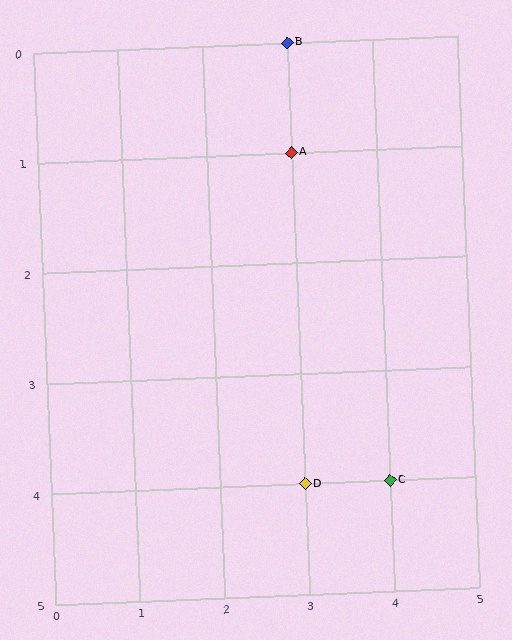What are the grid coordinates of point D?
Point D is at grid coordinates (3, 4).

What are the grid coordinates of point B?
Point B is at grid coordinates (3, 0).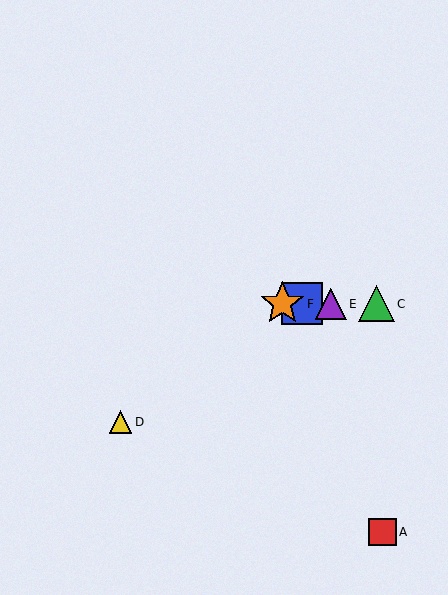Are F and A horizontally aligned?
No, F is at y≈304 and A is at y≈532.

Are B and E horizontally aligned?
Yes, both are at y≈304.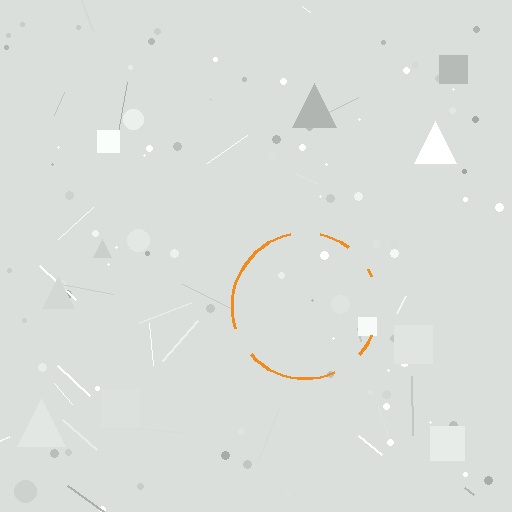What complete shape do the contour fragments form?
The contour fragments form a circle.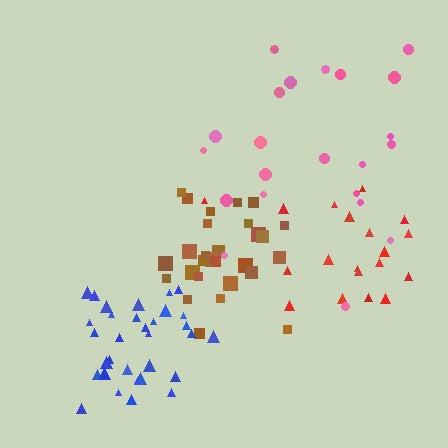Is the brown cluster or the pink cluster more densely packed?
Brown.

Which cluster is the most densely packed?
Blue.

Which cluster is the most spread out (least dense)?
Pink.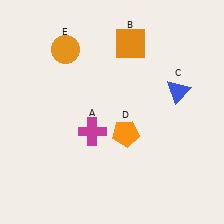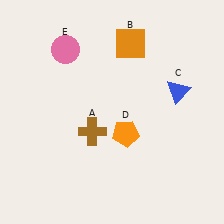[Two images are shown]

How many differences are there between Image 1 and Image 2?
There are 2 differences between the two images.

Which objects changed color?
A changed from magenta to brown. E changed from orange to pink.